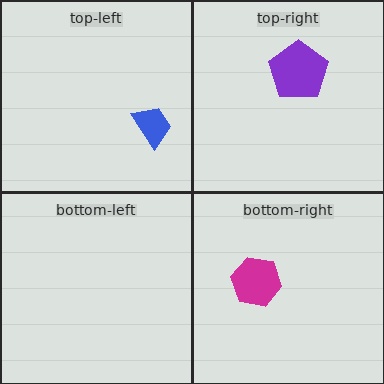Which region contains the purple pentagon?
The top-right region.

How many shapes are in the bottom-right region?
1.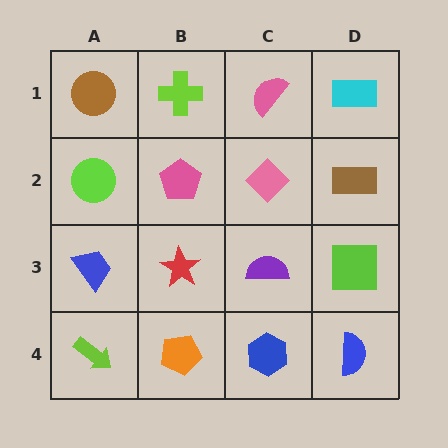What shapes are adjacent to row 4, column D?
A lime square (row 3, column D), a blue hexagon (row 4, column C).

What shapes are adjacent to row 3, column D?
A brown rectangle (row 2, column D), a blue semicircle (row 4, column D), a purple semicircle (row 3, column C).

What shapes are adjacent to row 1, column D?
A brown rectangle (row 2, column D), a pink semicircle (row 1, column C).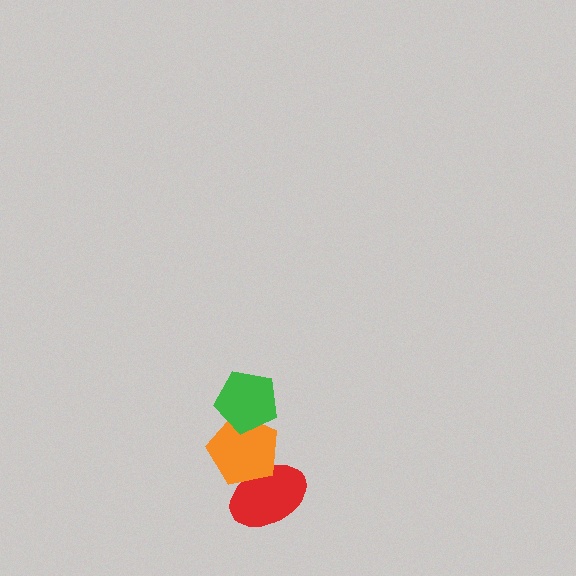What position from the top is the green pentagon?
The green pentagon is 1st from the top.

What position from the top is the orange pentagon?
The orange pentagon is 2nd from the top.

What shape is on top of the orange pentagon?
The green pentagon is on top of the orange pentagon.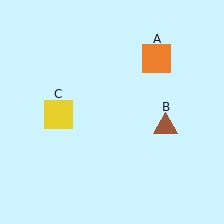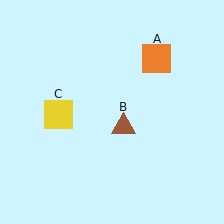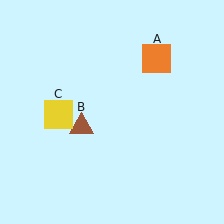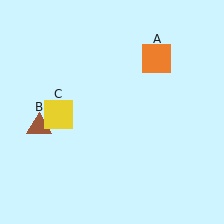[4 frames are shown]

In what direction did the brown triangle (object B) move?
The brown triangle (object B) moved left.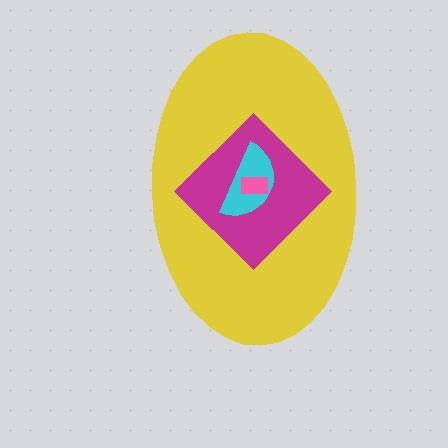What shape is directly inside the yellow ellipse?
The magenta diamond.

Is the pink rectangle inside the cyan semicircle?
Yes.